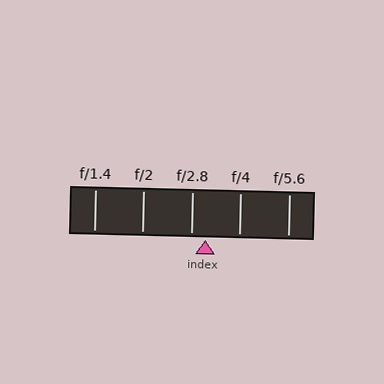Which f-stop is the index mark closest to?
The index mark is closest to f/2.8.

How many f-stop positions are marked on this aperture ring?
There are 5 f-stop positions marked.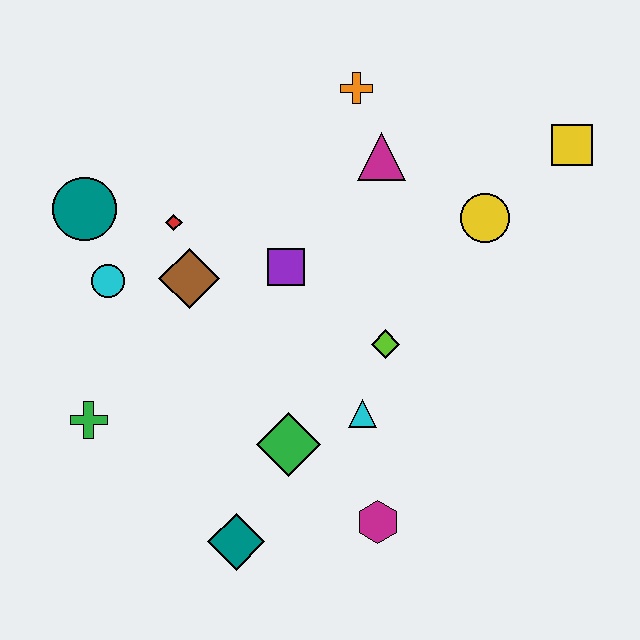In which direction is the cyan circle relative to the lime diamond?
The cyan circle is to the left of the lime diamond.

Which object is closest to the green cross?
The cyan circle is closest to the green cross.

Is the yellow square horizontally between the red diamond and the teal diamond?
No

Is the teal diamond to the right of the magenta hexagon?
No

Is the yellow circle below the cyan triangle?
No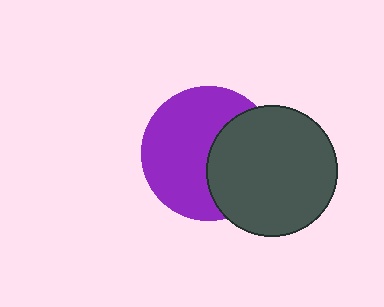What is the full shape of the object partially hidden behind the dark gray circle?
The partially hidden object is a purple circle.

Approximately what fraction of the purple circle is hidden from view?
Roughly 39% of the purple circle is hidden behind the dark gray circle.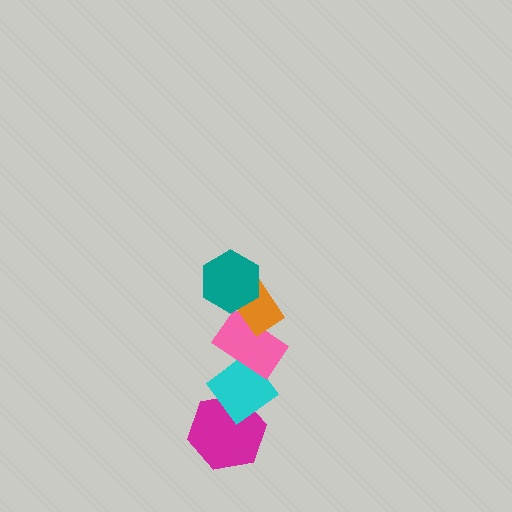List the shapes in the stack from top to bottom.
From top to bottom: the teal hexagon, the orange rectangle, the pink rectangle, the cyan diamond, the magenta hexagon.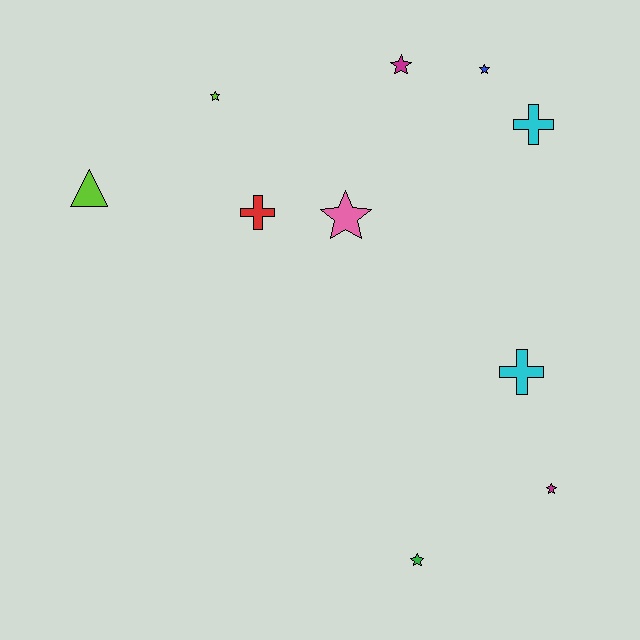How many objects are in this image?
There are 10 objects.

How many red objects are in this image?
There is 1 red object.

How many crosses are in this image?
There are 3 crosses.